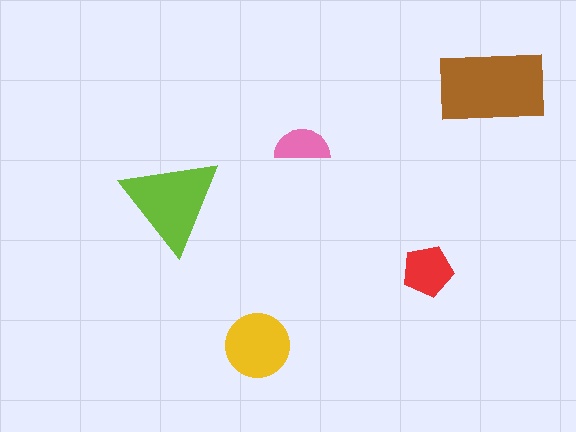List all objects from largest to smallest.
The brown rectangle, the lime triangle, the yellow circle, the red pentagon, the pink semicircle.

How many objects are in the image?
There are 5 objects in the image.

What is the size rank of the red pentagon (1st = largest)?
4th.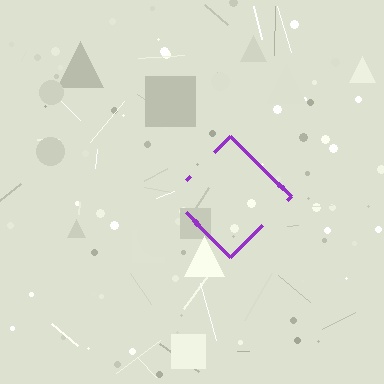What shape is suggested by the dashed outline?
The dashed outline suggests a diamond.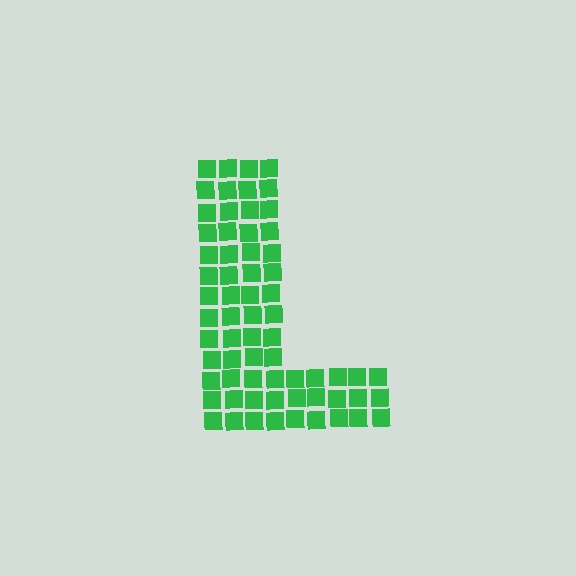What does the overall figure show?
The overall figure shows the letter L.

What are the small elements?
The small elements are squares.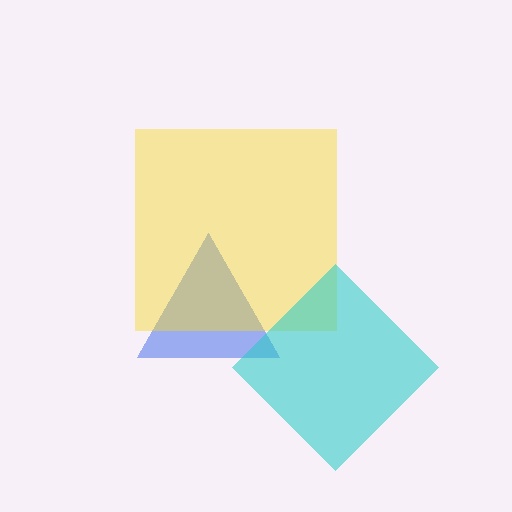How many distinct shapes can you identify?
There are 3 distinct shapes: a blue triangle, a yellow square, a cyan diamond.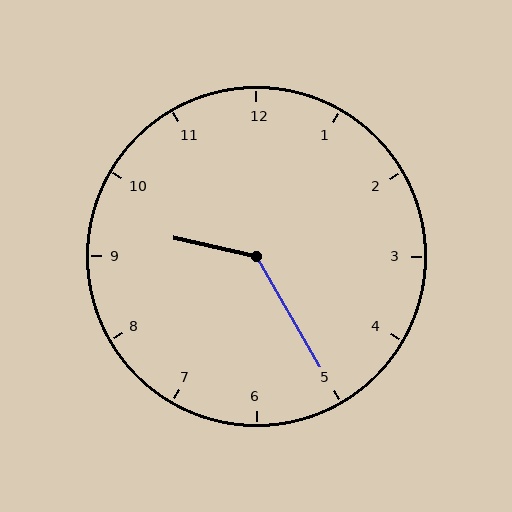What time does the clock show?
9:25.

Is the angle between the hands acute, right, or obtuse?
It is obtuse.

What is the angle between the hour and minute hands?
Approximately 132 degrees.